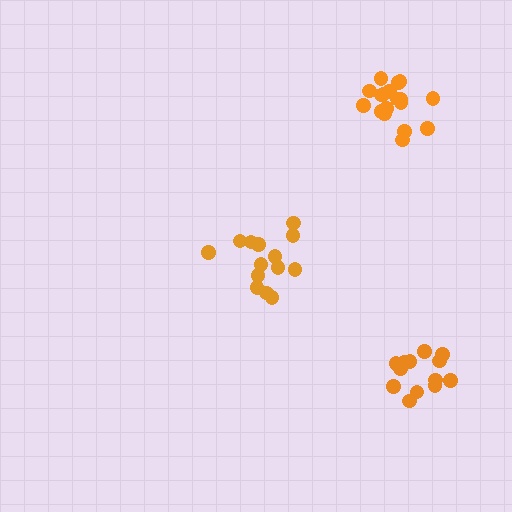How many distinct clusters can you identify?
There are 3 distinct clusters.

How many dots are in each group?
Group 1: 13 dots, Group 2: 14 dots, Group 3: 18 dots (45 total).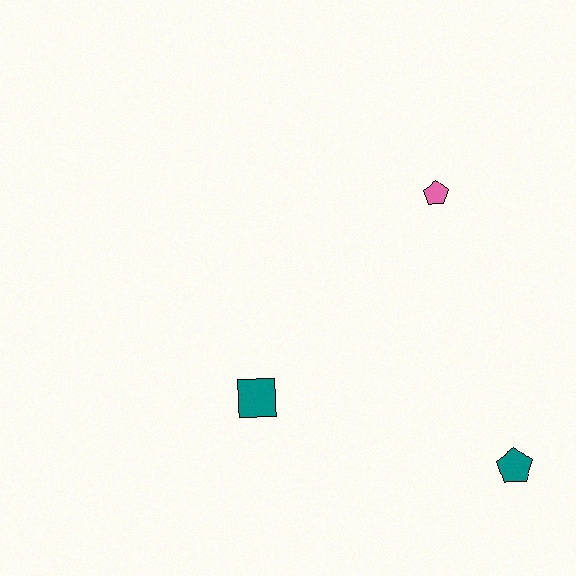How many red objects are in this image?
There are no red objects.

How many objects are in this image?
There are 3 objects.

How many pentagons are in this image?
There are 2 pentagons.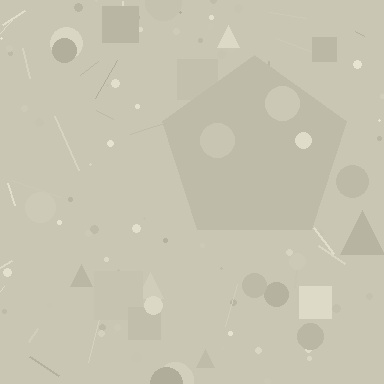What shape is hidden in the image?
A pentagon is hidden in the image.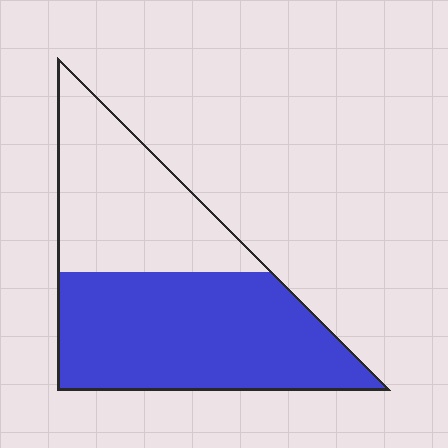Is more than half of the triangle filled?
Yes.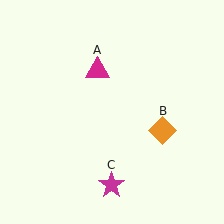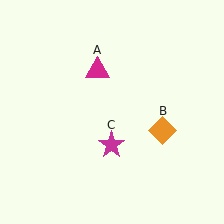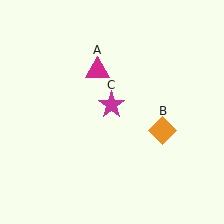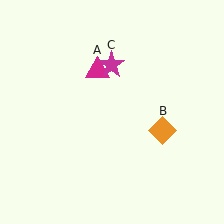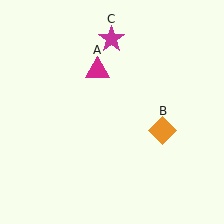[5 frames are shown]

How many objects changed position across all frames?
1 object changed position: magenta star (object C).